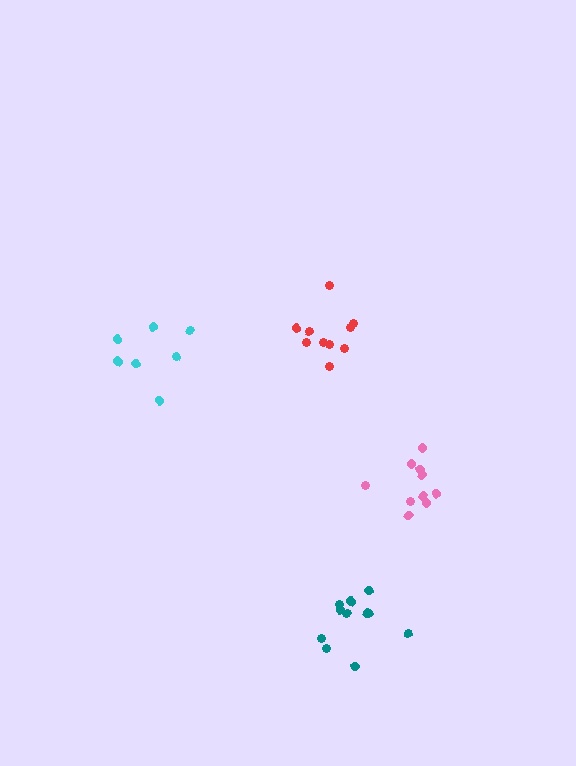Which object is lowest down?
The teal cluster is bottommost.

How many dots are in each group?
Group 1: 10 dots, Group 2: 7 dots, Group 3: 11 dots, Group 4: 10 dots (38 total).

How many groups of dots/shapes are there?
There are 4 groups.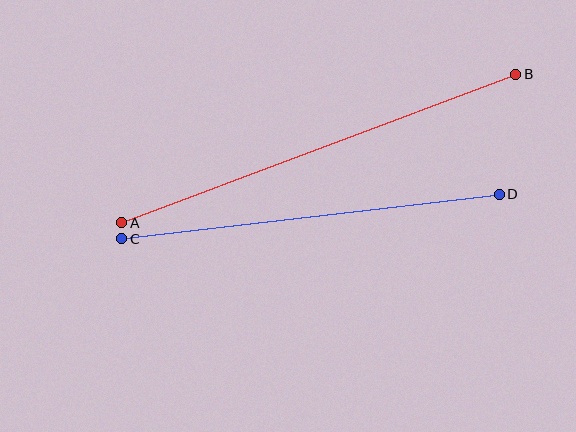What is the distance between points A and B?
The distance is approximately 421 pixels.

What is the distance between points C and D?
The distance is approximately 380 pixels.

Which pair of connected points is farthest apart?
Points A and B are farthest apart.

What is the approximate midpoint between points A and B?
The midpoint is at approximately (319, 148) pixels.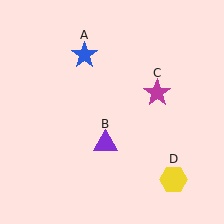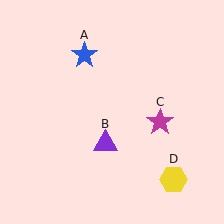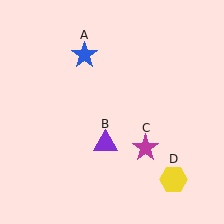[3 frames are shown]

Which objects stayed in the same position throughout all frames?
Blue star (object A) and purple triangle (object B) and yellow hexagon (object D) remained stationary.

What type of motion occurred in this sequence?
The magenta star (object C) rotated clockwise around the center of the scene.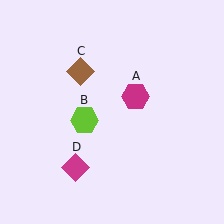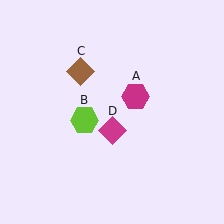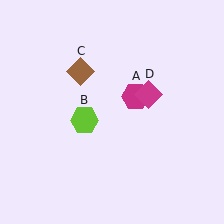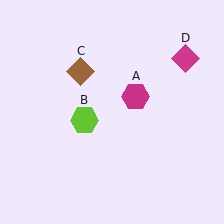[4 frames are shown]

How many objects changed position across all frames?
1 object changed position: magenta diamond (object D).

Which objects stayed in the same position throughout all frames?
Magenta hexagon (object A) and lime hexagon (object B) and brown diamond (object C) remained stationary.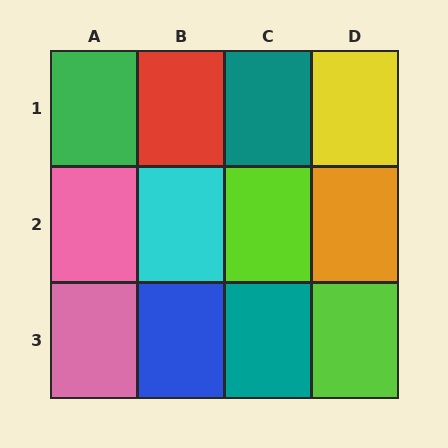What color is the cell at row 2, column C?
Lime.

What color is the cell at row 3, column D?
Lime.